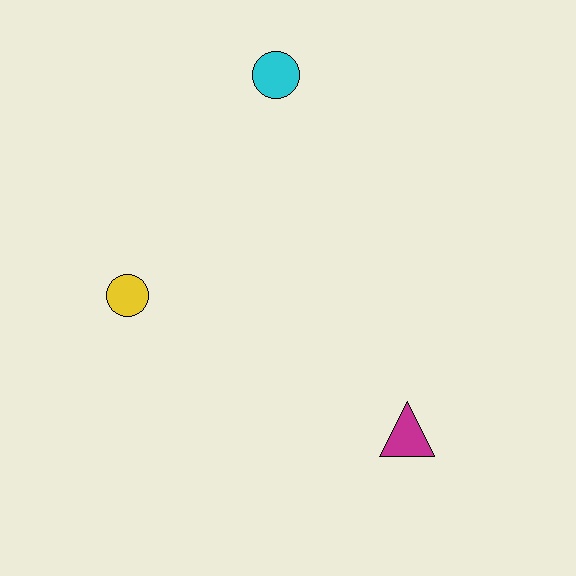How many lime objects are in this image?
There are no lime objects.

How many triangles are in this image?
There is 1 triangle.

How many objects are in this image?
There are 3 objects.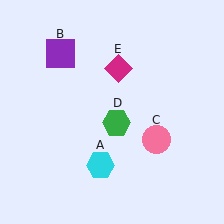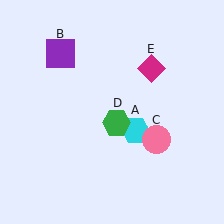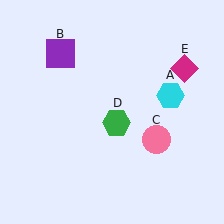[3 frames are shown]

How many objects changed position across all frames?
2 objects changed position: cyan hexagon (object A), magenta diamond (object E).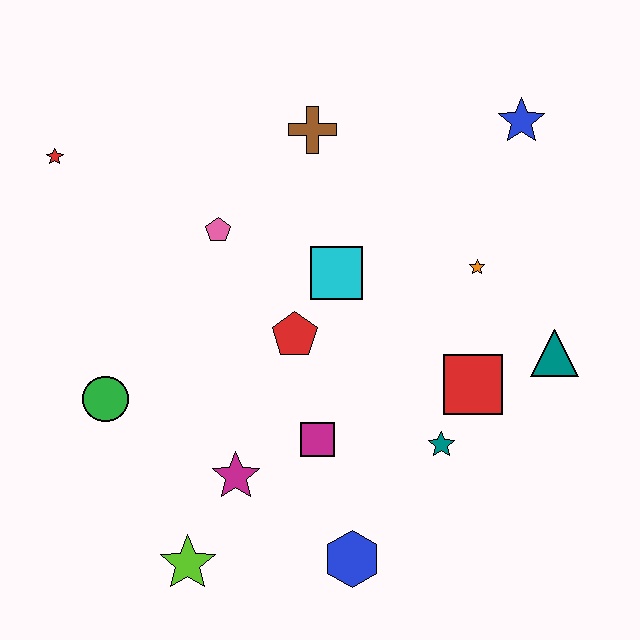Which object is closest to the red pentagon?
The cyan square is closest to the red pentagon.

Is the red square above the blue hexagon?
Yes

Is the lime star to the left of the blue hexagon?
Yes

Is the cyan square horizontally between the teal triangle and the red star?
Yes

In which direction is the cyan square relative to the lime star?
The cyan square is above the lime star.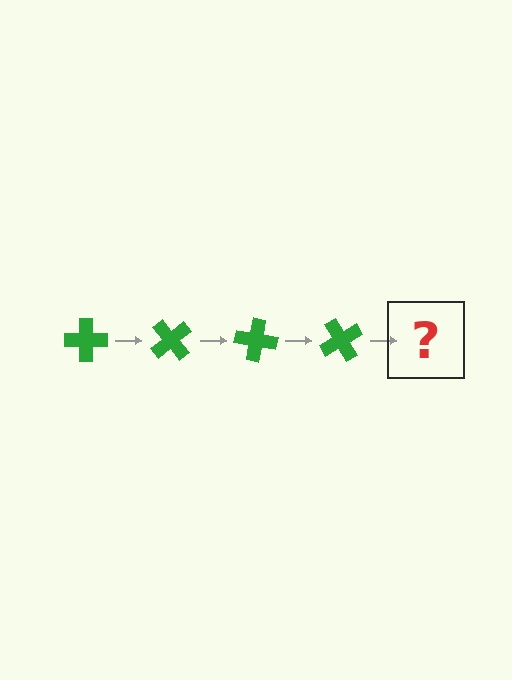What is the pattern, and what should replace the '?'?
The pattern is that the cross rotates 50 degrees each step. The '?' should be a green cross rotated 200 degrees.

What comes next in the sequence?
The next element should be a green cross rotated 200 degrees.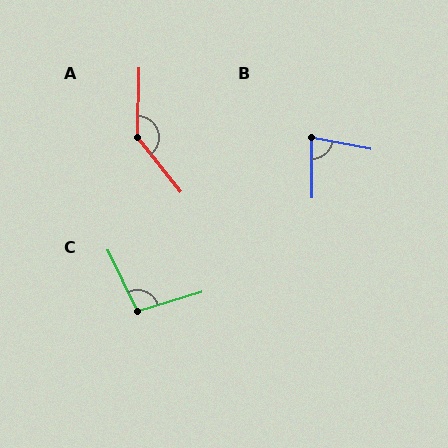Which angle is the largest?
A, at approximately 140 degrees.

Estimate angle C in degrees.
Approximately 98 degrees.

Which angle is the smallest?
B, at approximately 78 degrees.